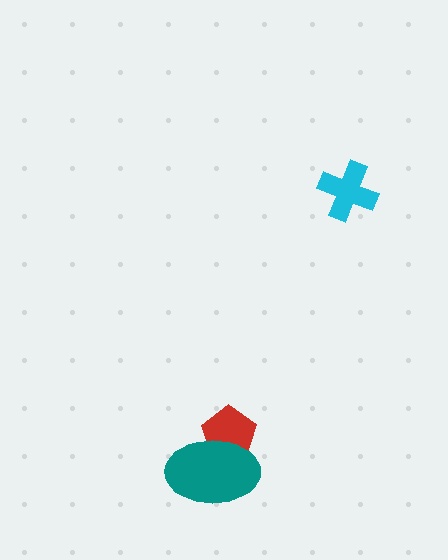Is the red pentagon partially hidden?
Yes, it is partially covered by another shape.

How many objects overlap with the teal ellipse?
1 object overlaps with the teal ellipse.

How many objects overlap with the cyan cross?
0 objects overlap with the cyan cross.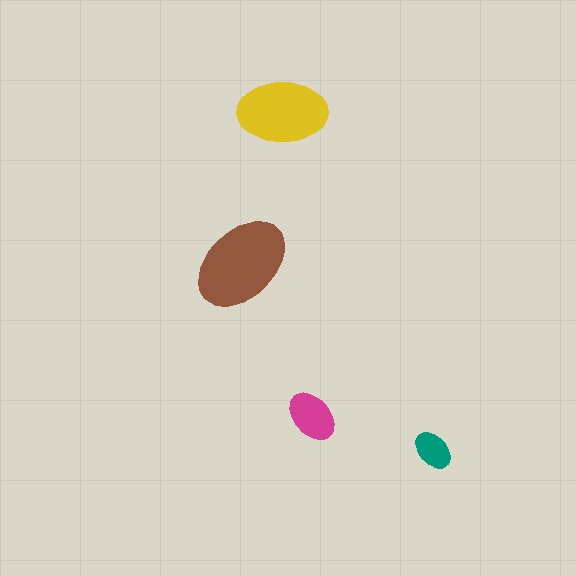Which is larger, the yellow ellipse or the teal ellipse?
The yellow one.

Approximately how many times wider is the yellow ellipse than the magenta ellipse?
About 1.5 times wider.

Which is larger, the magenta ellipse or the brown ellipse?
The brown one.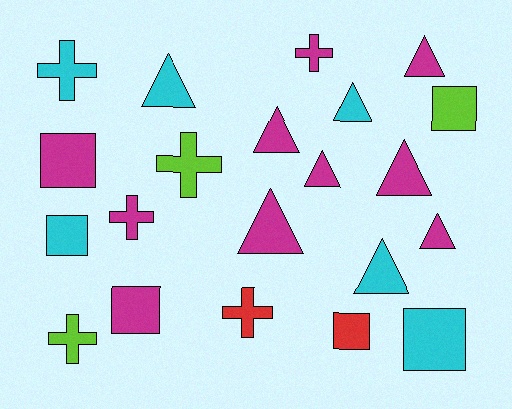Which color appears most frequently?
Magenta, with 10 objects.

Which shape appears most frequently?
Triangle, with 9 objects.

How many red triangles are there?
There are no red triangles.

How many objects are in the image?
There are 21 objects.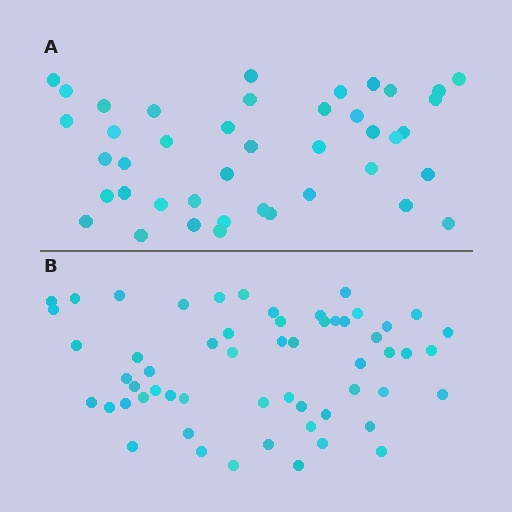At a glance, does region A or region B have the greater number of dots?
Region B (the bottom region) has more dots.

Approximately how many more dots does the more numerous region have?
Region B has approximately 15 more dots than region A.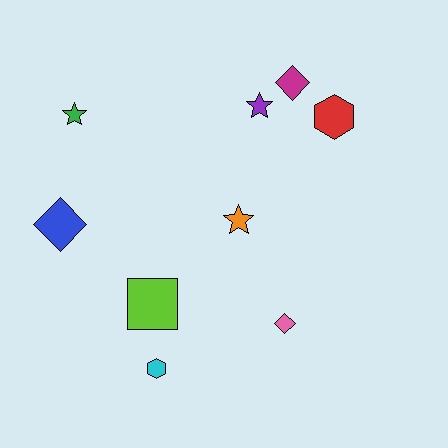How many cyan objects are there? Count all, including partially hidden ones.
There is 1 cyan object.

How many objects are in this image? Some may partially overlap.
There are 9 objects.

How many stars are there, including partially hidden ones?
There are 3 stars.